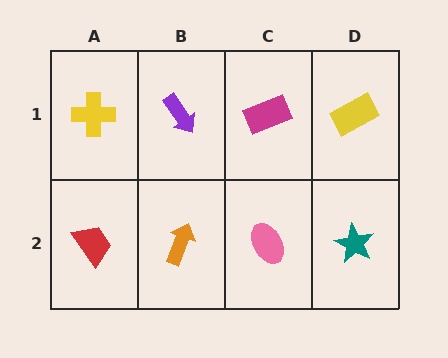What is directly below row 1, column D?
A teal star.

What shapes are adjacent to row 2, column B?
A purple arrow (row 1, column B), a red trapezoid (row 2, column A), a pink ellipse (row 2, column C).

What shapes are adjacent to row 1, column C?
A pink ellipse (row 2, column C), a purple arrow (row 1, column B), a yellow rectangle (row 1, column D).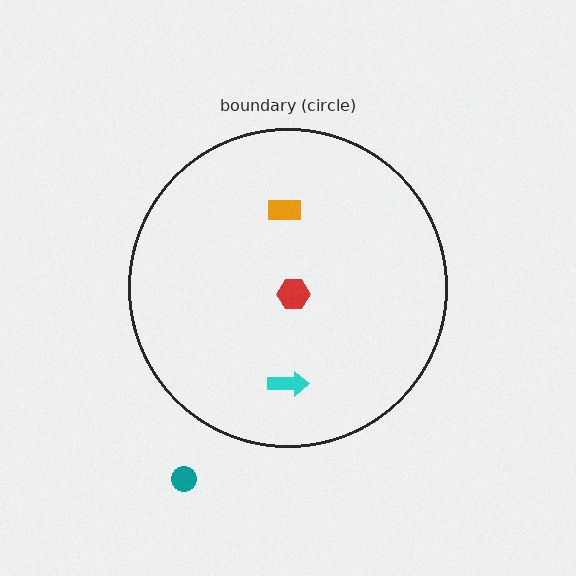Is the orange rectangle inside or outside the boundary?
Inside.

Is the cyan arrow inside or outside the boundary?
Inside.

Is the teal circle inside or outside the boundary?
Outside.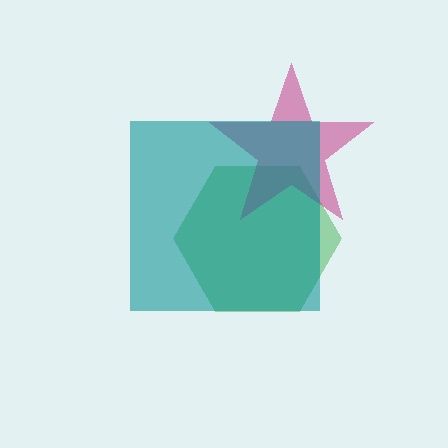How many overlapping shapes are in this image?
There are 3 overlapping shapes in the image.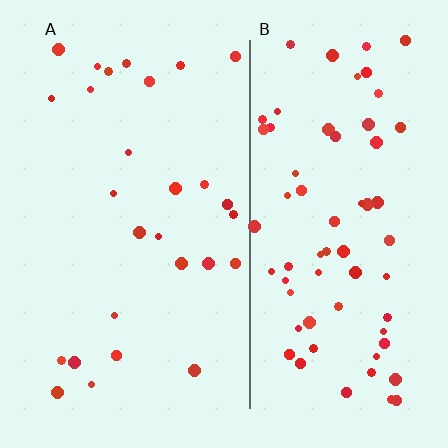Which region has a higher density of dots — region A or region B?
B (the right).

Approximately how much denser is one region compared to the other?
Approximately 2.5× — region B over region A.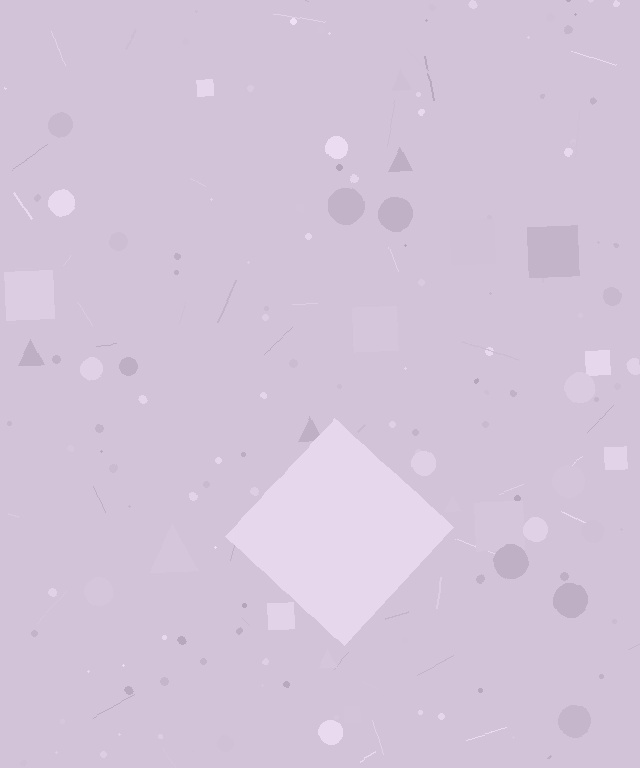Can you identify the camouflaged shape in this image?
The camouflaged shape is a diamond.